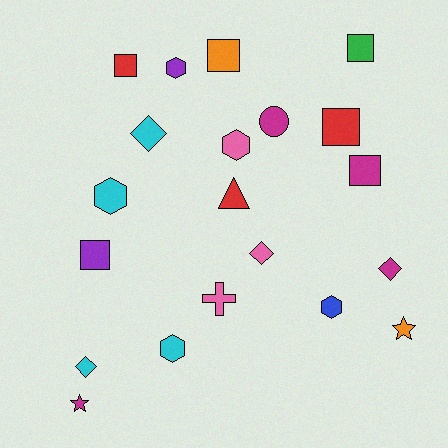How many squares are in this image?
There are 6 squares.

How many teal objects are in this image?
There are no teal objects.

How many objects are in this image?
There are 20 objects.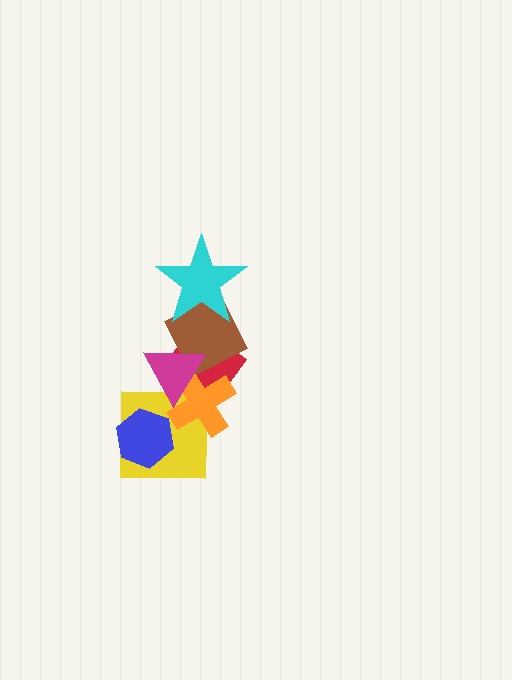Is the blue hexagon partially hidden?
No, no other shape covers it.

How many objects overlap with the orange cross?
3 objects overlap with the orange cross.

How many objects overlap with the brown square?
3 objects overlap with the brown square.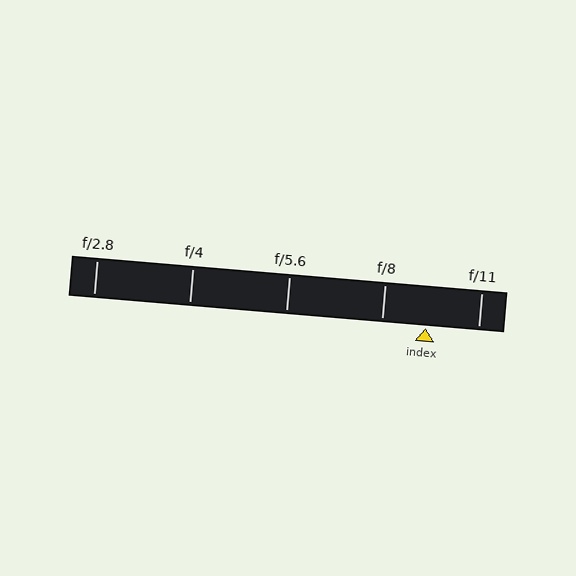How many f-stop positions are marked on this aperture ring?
There are 5 f-stop positions marked.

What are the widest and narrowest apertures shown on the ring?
The widest aperture shown is f/2.8 and the narrowest is f/11.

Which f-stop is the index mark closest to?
The index mark is closest to f/8.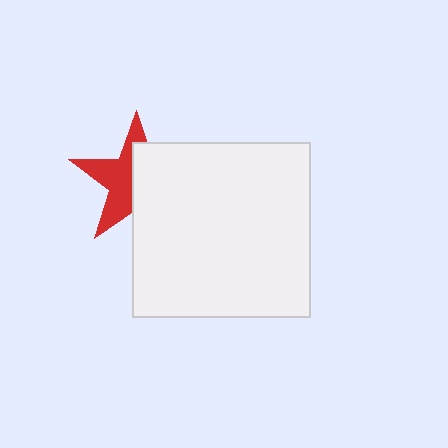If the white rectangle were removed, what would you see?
You would see the complete red star.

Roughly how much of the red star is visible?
About half of it is visible (roughly 47%).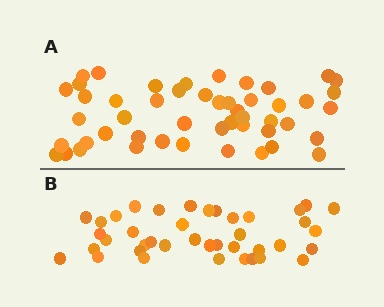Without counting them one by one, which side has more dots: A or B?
Region A (the top region) has more dots.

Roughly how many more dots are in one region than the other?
Region A has roughly 8 or so more dots than region B.